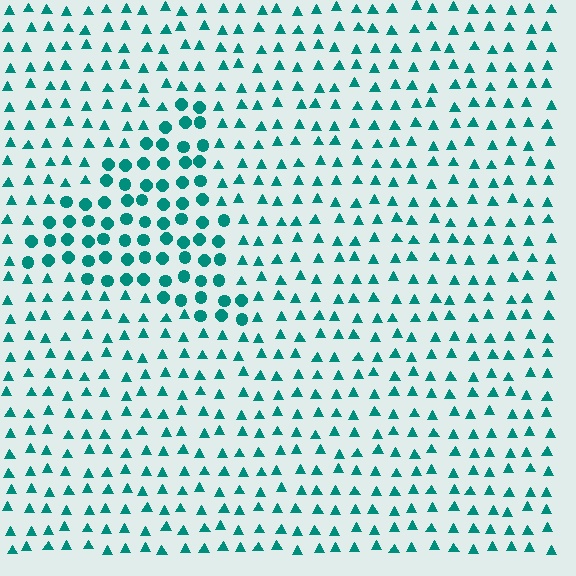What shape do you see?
I see a triangle.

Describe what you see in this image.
The image is filled with small teal elements arranged in a uniform grid. A triangle-shaped region contains circles, while the surrounding area contains triangles. The boundary is defined purely by the change in element shape.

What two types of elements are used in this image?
The image uses circles inside the triangle region and triangles outside it.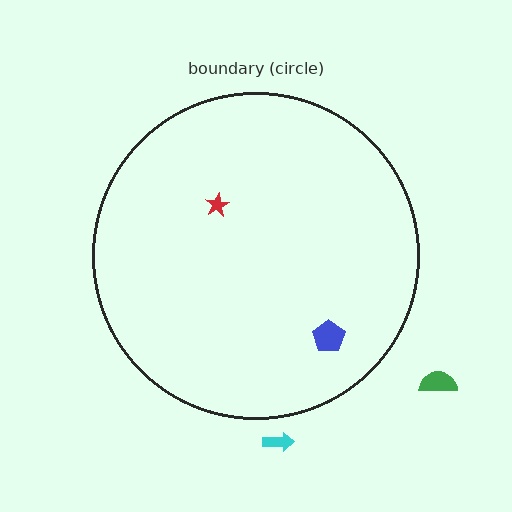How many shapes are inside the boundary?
2 inside, 2 outside.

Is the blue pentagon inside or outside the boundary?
Inside.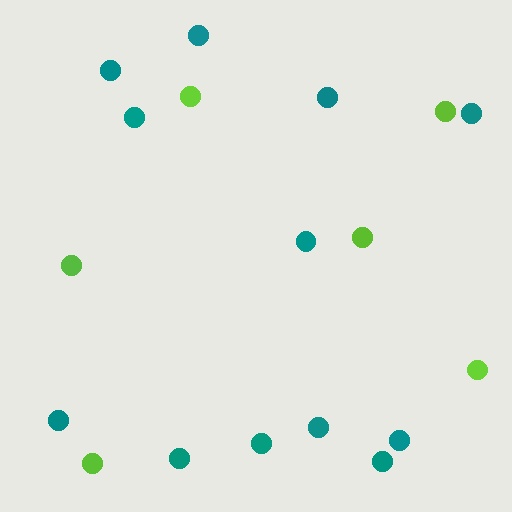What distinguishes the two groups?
There are 2 groups: one group of teal circles (12) and one group of lime circles (6).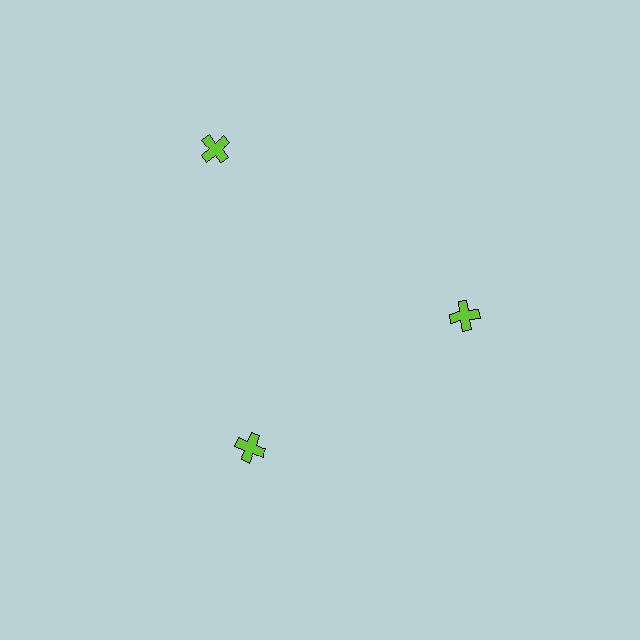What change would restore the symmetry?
The symmetry would be restored by moving it inward, back onto the ring so that all 3 crosses sit at equal angles and equal distance from the center.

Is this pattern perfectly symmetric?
No. The 3 lime crosses are arranged in a ring, but one element near the 11 o'clock position is pushed outward from the center, breaking the 3-fold rotational symmetry.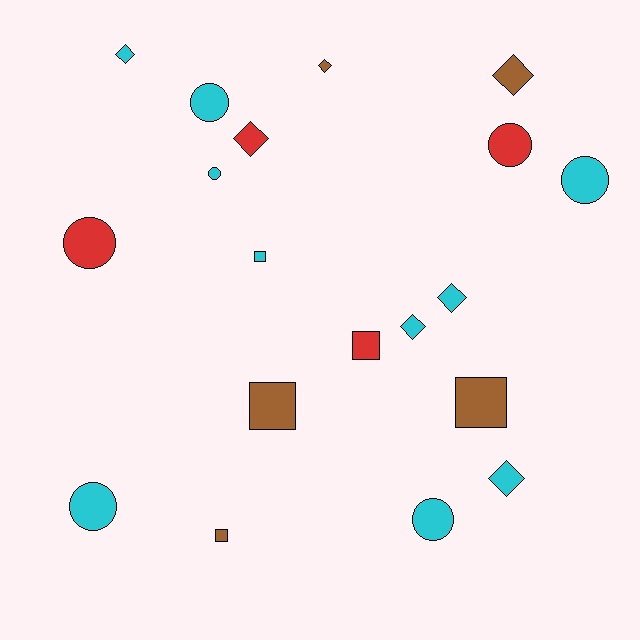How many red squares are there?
There is 1 red square.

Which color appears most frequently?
Cyan, with 10 objects.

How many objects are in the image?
There are 19 objects.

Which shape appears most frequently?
Circle, with 7 objects.